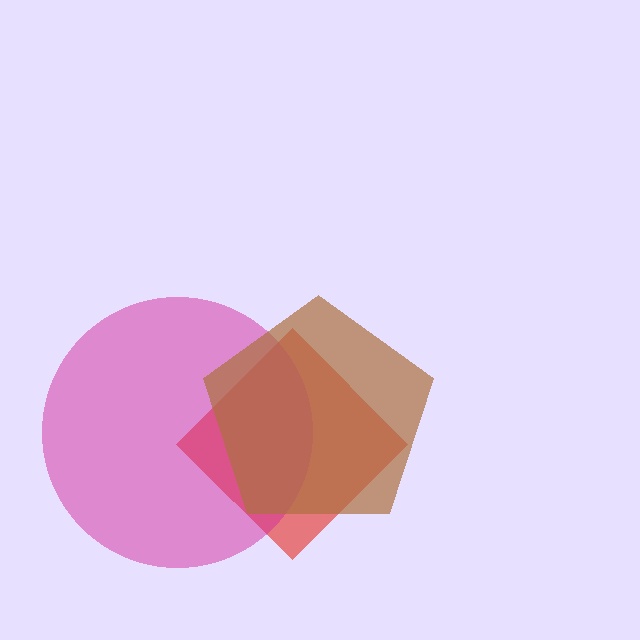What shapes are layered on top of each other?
The layered shapes are: a red diamond, a magenta circle, a brown pentagon.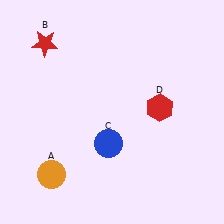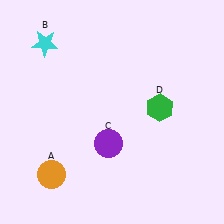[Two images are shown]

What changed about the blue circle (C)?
In Image 1, C is blue. In Image 2, it changed to purple.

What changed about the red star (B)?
In Image 1, B is red. In Image 2, it changed to cyan.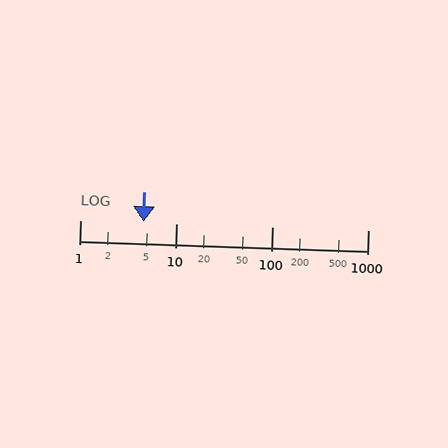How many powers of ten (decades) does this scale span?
The scale spans 3 decades, from 1 to 1000.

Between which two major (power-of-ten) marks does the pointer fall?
The pointer is between 1 and 10.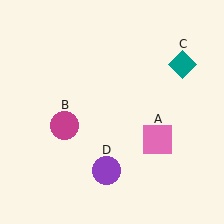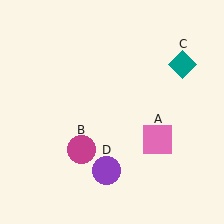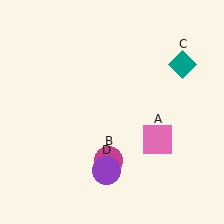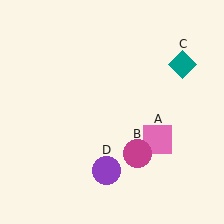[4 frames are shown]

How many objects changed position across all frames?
1 object changed position: magenta circle (object B).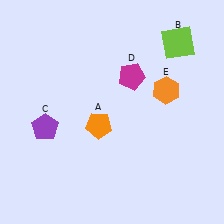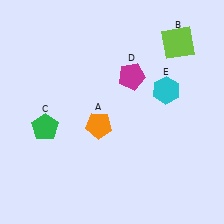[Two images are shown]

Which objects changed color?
C changed from purple to green. E changed from orange to cyan.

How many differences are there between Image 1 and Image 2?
There are 2 differences between the two images.